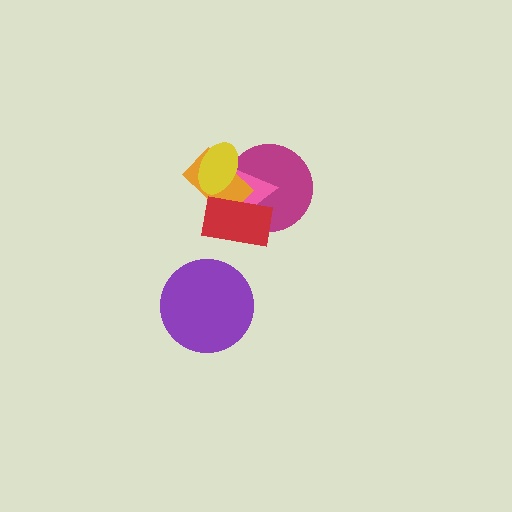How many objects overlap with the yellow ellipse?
3 objects overlap with the yellow ellipse.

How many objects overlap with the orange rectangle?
4 objects overlap with the orange rectangle.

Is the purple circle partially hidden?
No, no other shape covers it.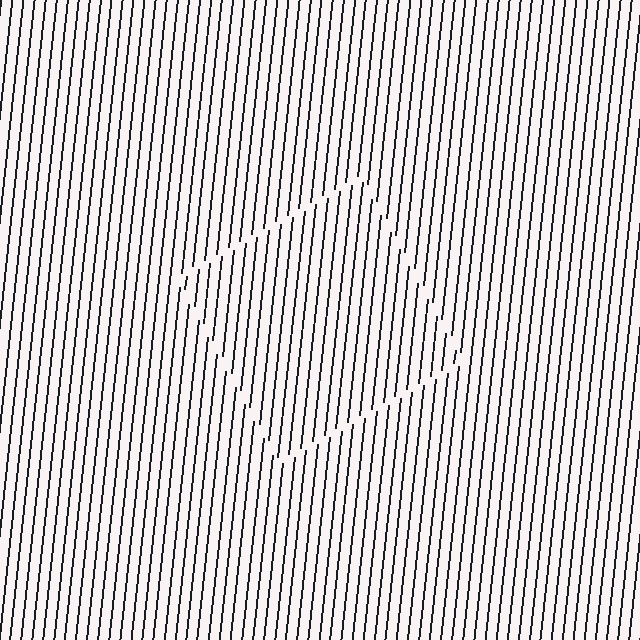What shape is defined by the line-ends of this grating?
An illusory square. The interior of the shape contains the same grating, shifted by half a period — the contour is defined by the phase discontinuity where line-ends from the inner and outer gratings abut.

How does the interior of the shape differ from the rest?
The interior of the shape contains the same grating, shifted by half a period — the contour is defined by the phase discontinuity where line-ends from the inner and outer gratings abut.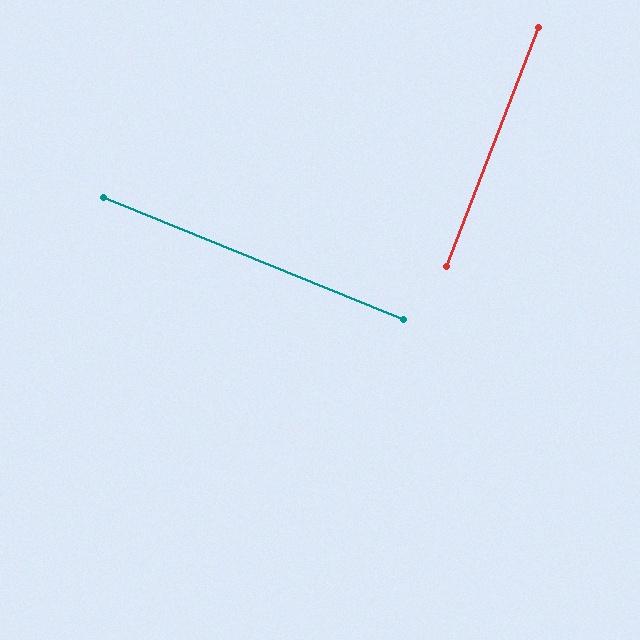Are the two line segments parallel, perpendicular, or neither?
Perpendicular — they meet at approximately 89°.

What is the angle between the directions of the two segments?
Approximately 89 degrees.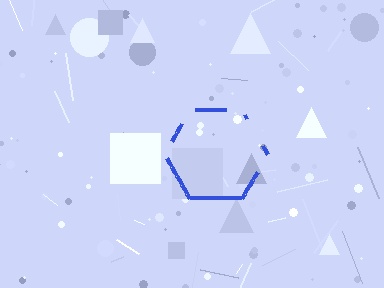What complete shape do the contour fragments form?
The contour fragments form a hexagon.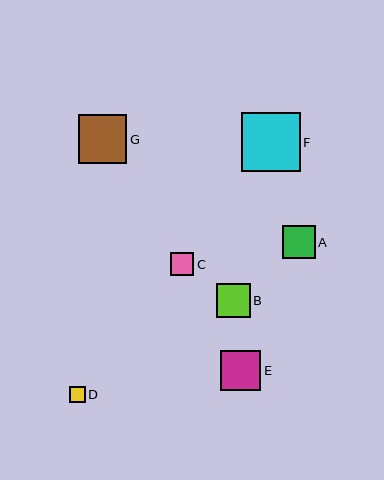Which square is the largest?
Square F is the largest with a size of approximately 59 pixels.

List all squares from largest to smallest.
From largest to smallest: F, G, E, B, A, C, D.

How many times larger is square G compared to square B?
Square G is approximately 1.4 times the size of square B.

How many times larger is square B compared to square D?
Square B is approximately 2.1 times the size of square D.